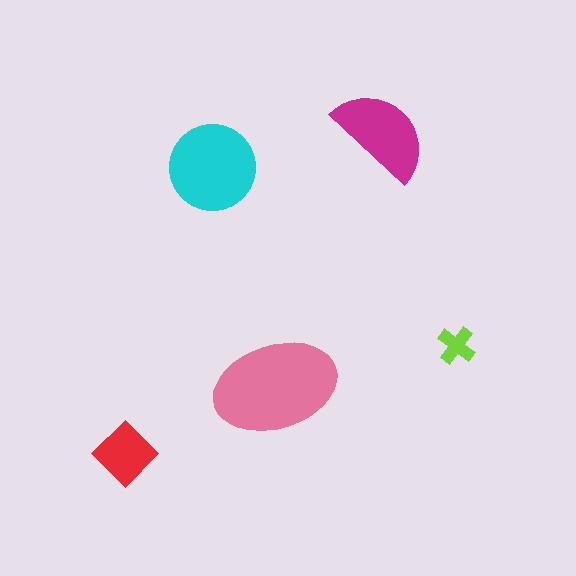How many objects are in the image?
There are 5 objects in the image.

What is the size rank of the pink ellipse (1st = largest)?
1st.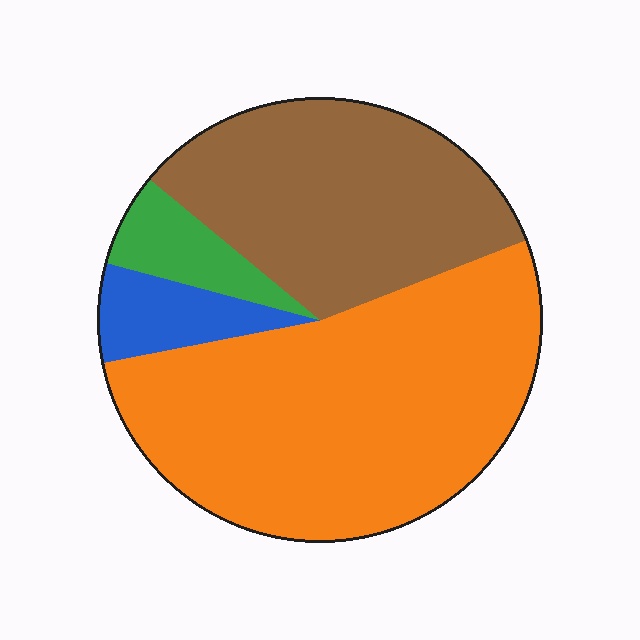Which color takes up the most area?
Orange, at roughly 55%.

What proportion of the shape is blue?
Blue takes up less than a quarter of the shape.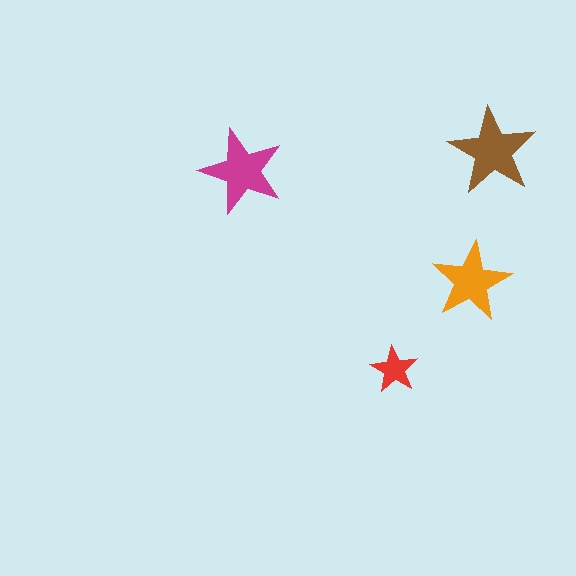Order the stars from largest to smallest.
the brown one, the magenta one, the orange one, the red one.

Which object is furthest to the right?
The brown star is rightmost.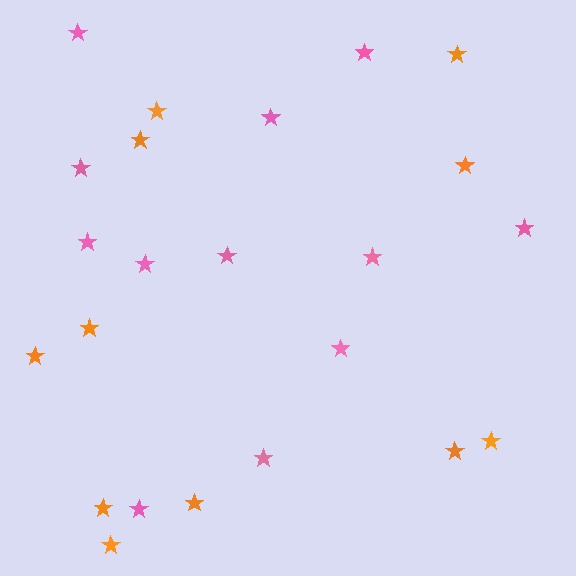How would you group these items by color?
There are 2 groups: one group of orange stars (11) and one group of pink stars (12).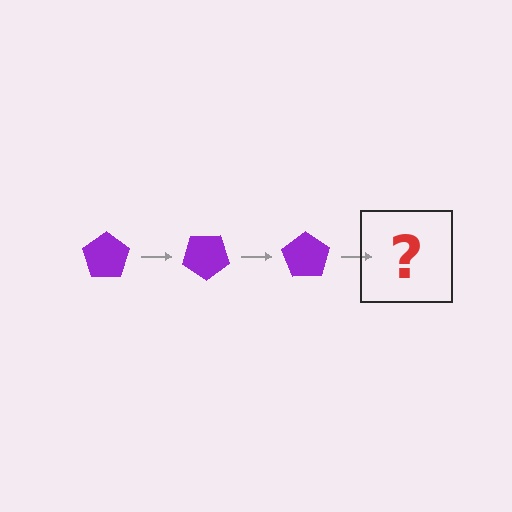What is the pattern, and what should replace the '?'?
The pattern is that the pentagon rotates 35 degrees each step. The '?' should be a purple pentagon rotated 105 degrees.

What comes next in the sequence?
The next element should be a purple pentagon rotated 105 degrees.